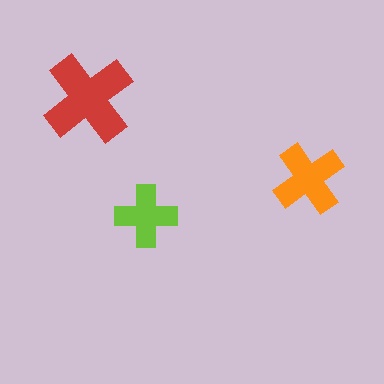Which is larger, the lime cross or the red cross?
The red one.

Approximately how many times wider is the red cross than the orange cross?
About 1.5 times wider.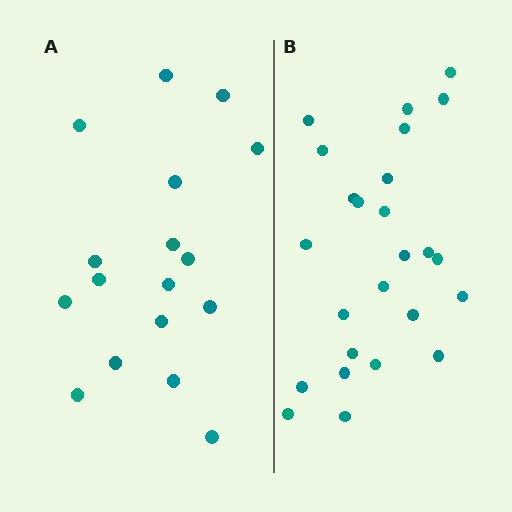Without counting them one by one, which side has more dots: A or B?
Region B (the right region) has more dots.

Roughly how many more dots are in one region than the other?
Region B has roughly 8 or so more dots than region A.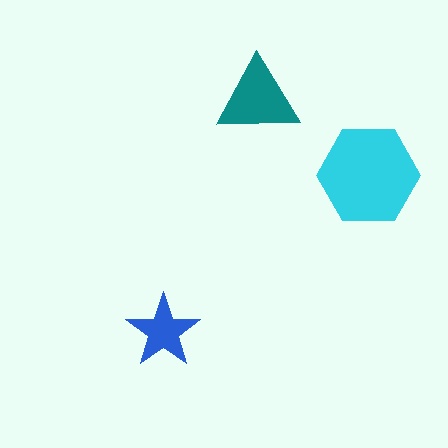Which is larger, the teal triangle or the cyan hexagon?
The cyan hexagon.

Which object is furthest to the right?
The cyan hexagon is rightmost.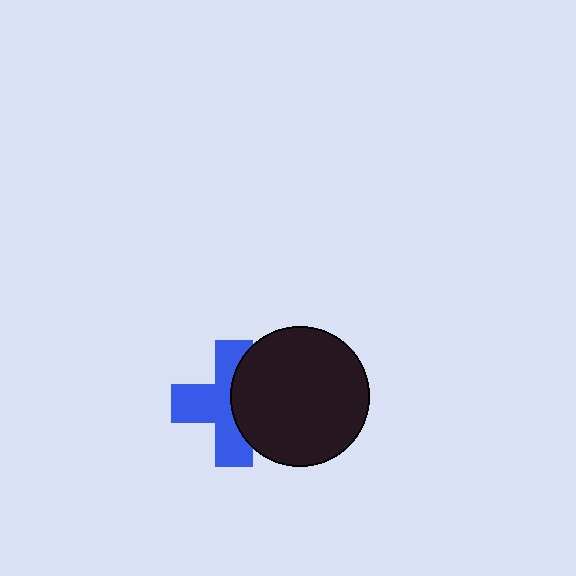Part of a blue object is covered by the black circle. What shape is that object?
It is a cross.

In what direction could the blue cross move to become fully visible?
The blue cross could move left. That would shift it out from behind the black circle entirely.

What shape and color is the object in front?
The object in front is a black circle.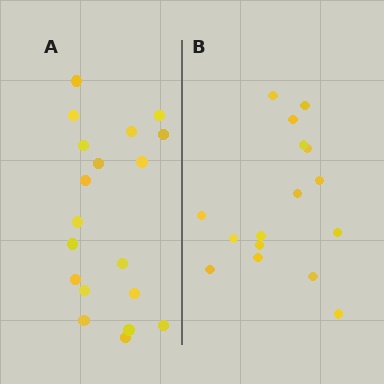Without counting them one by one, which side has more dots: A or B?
Region A (the left region) has more dots.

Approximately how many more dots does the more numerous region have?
Region A has just a few more — roughly 2 or 3 more dots than region B.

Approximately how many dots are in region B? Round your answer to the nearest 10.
About 20 dots. (The exact count is 16, which rounds to 20.)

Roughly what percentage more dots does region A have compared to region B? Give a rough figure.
About 20% more.